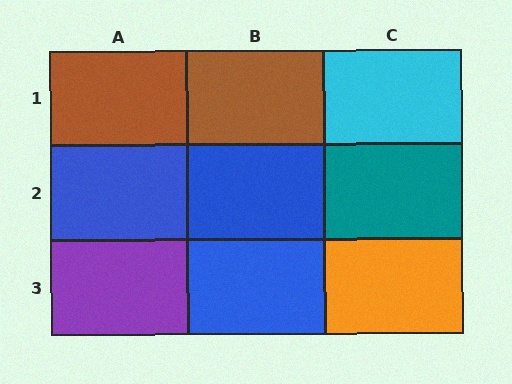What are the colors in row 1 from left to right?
Brown, brown, cyan.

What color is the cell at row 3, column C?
Orange.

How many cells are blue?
3 cells are blue.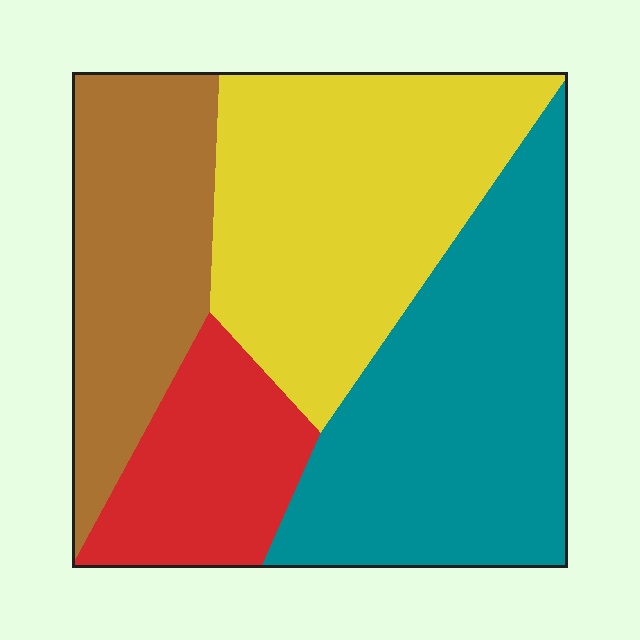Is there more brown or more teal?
Teal.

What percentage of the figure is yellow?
Yellow covers roughly 30% of the figure.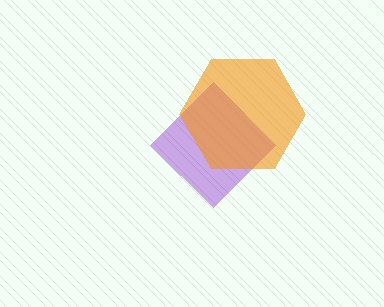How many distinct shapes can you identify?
There are 2 distinct shapes: a purple diamond, an orange hexagon.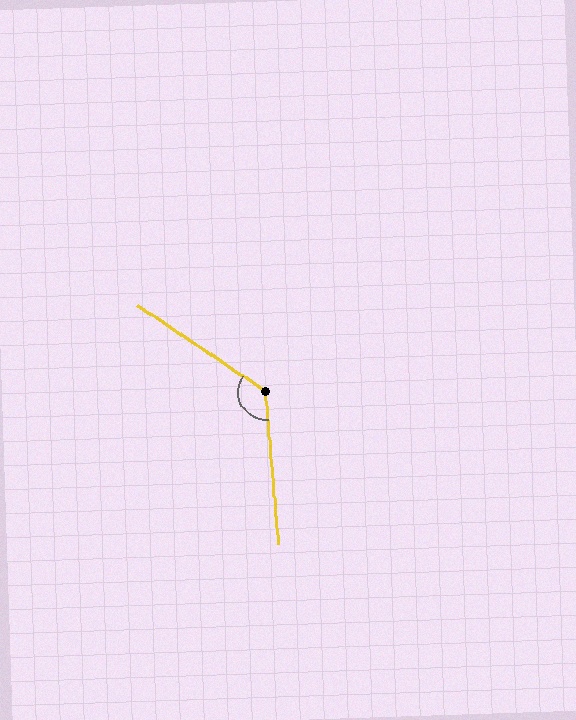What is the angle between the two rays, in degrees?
Approximately 129 degrees.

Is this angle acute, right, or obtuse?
It is obtuse.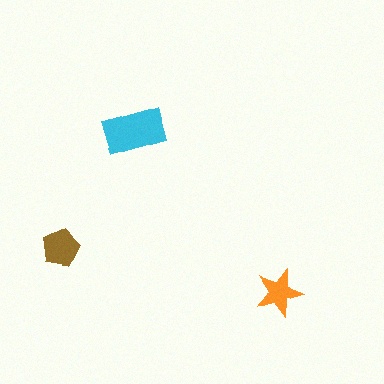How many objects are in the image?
There are 3 objects in the image.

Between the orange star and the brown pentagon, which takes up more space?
The brown pentagon.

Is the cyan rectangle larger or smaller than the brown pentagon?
Larger.